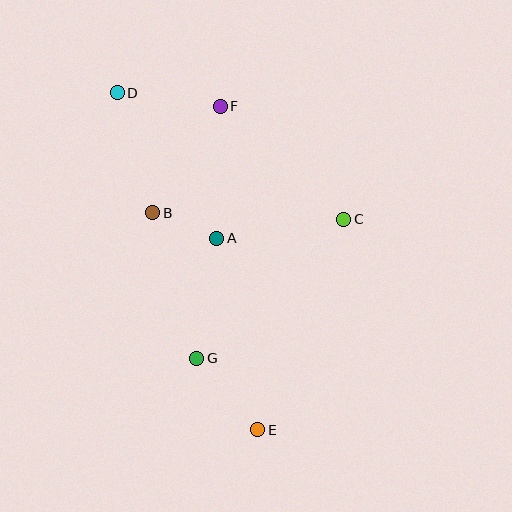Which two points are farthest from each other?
Points D and E are farthest from each other.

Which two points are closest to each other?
Points A and B are closest to each other.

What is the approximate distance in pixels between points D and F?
The distance between D and F is approximately 104 pixels.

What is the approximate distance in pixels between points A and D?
The distance between A and D is approximately 176 pixels.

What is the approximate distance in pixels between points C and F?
The distance between C and F is approximately 167 pixels.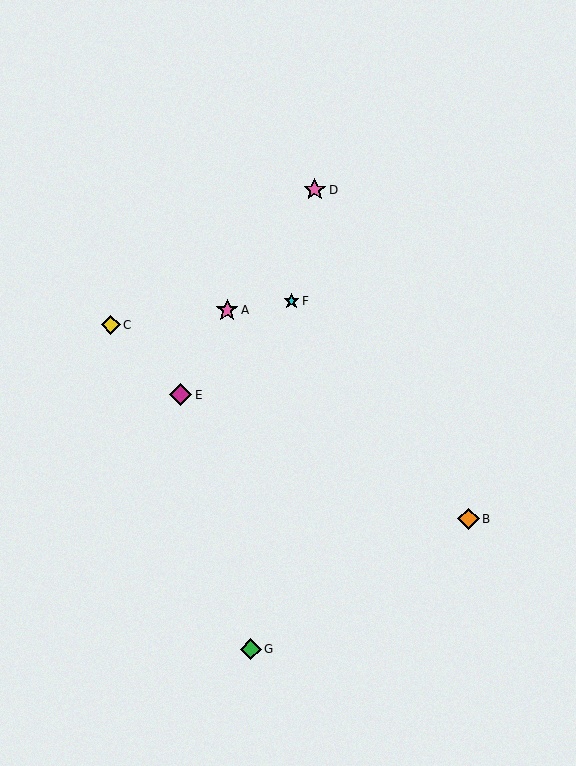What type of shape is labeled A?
Shape A is a pink star.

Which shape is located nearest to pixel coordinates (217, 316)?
The pink star (labeled A) at (227, 310) is nearest to that location.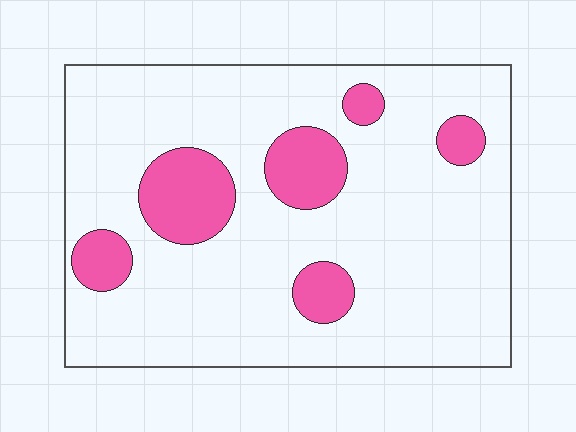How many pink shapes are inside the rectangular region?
6.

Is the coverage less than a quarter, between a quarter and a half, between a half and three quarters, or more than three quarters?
Less than a quarter.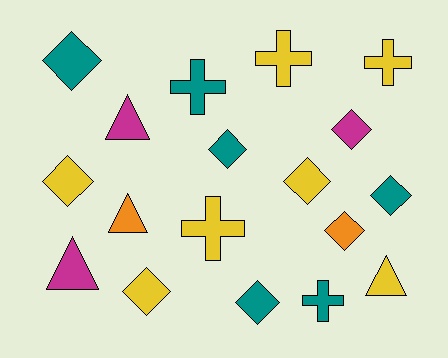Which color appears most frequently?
Yellow, with 7 objects.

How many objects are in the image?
There are 18 objects.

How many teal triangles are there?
There are no teal triangles.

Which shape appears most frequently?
Diamond, with 9 objects.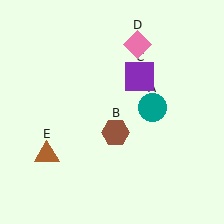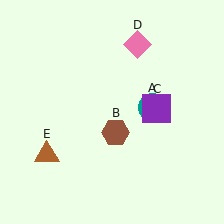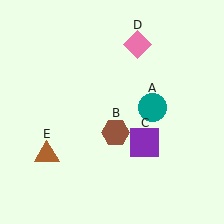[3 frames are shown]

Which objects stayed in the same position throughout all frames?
Teal circle (object A) and brown hexagon (object B) and pink diamond (object D) and brown triangle (object E) remained stationary.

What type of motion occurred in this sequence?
The purple square (object C) rotated clockwise around the center of the scene.